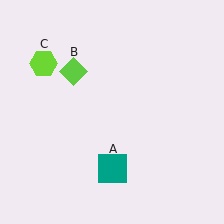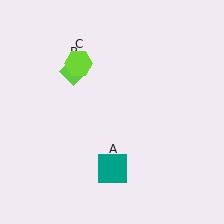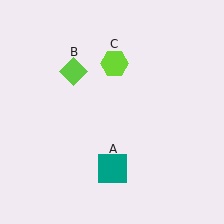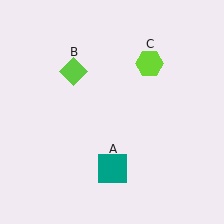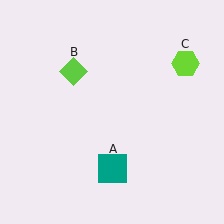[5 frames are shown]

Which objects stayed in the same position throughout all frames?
Teal square (object A) and lime diamond (object B) remained stationary.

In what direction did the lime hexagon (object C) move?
The lime hexagon (object C) moved right.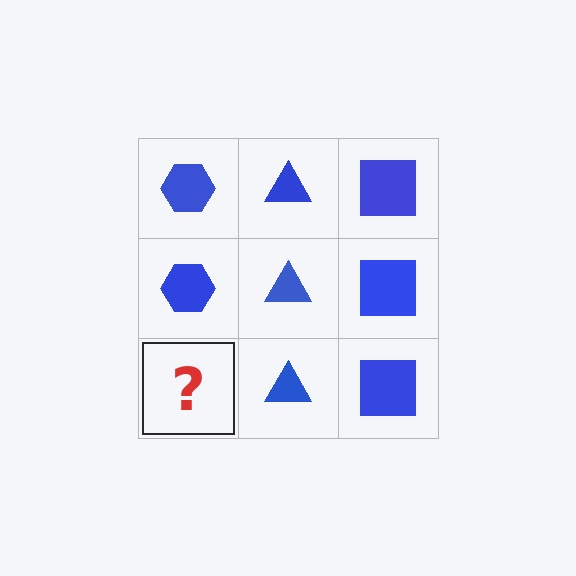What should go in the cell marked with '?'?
The missing cell should contain a blue hexagon.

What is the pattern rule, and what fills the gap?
The rule is that each column has a consistent shape. The gap should be filled with a blue hexagon.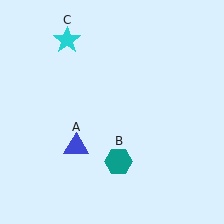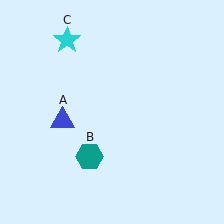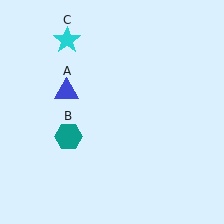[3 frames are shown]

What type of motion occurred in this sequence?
The blue triangle (object A), teal hexagon (object B) rotated clockwise around the center of the scene.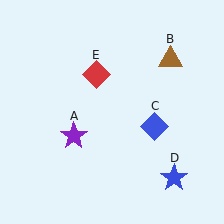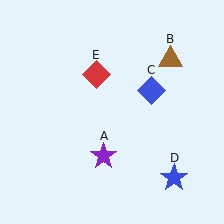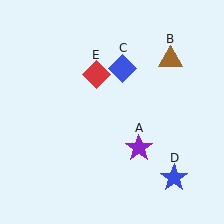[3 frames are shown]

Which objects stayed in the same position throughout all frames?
Brown triangle (object B) and blue star (object D) and red diamond (object E) remained stationary.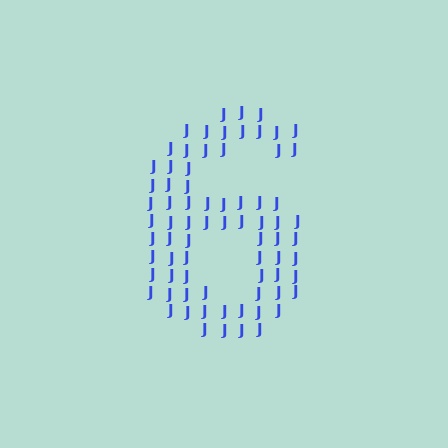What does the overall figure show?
The overall figure shows the digit 6.